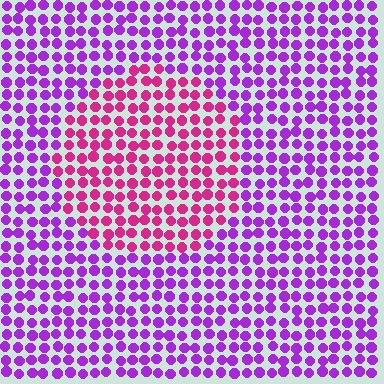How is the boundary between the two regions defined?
The boundary is defined purely by a slight shift in hue (about 42 degrees). Spacing, size, and orientation are identical on both sides.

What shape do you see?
I see a circle.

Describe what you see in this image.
The image is filled with small purple elements in a uniform arrangement. A circle-shaped region is visible where the elements are tinted to a slightly different hue, forming a subtle color boundary.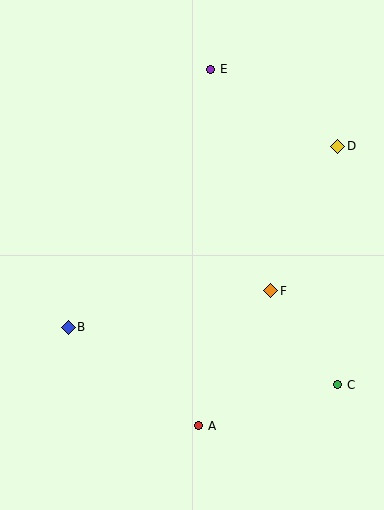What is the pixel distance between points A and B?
The distance between A and B is 164 pixels.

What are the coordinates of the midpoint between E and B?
The midpoint between E and B is at (139, 198).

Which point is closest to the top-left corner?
Point E is closest to the top-left corner.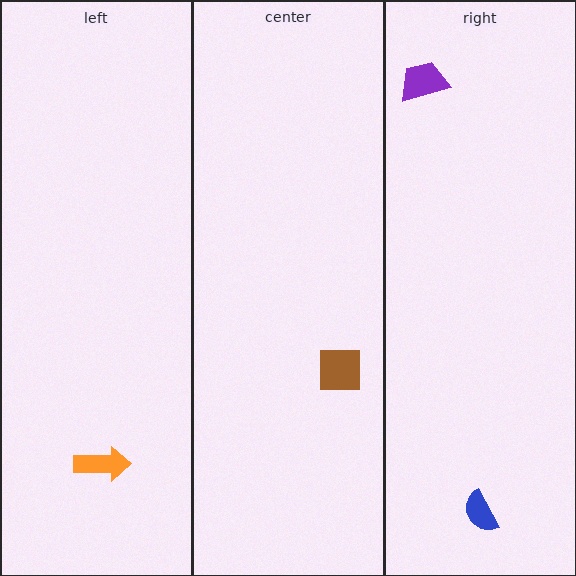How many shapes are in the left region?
1.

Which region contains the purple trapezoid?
The right region.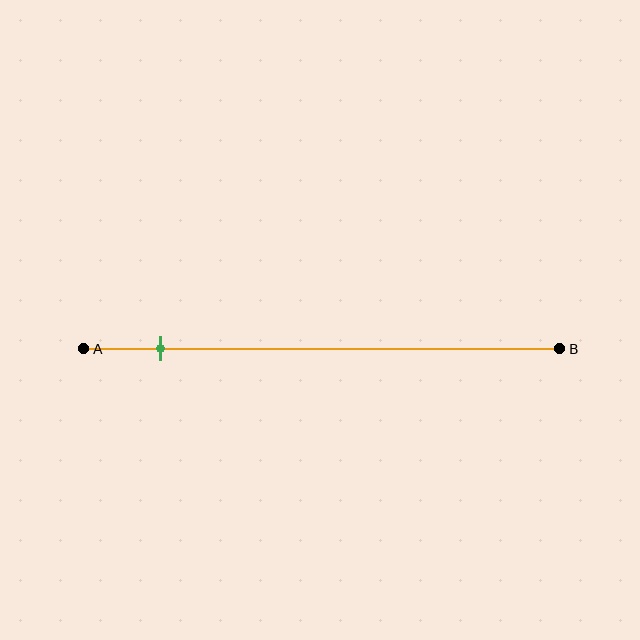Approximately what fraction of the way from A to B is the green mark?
The green mark is approximately 15% of the way from A to B.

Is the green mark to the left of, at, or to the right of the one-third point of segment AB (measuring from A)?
The green mark is to the left of the one-third point of segment AB.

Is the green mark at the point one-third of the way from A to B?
No, the mark is at about 15% from A, not at the 33% one-third point.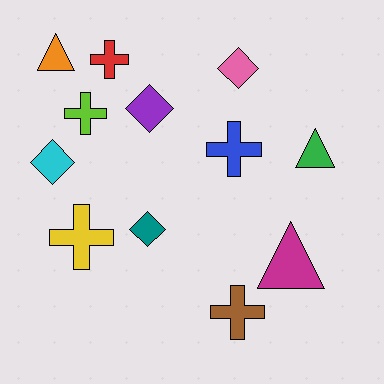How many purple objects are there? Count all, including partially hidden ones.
There is 1 purple object.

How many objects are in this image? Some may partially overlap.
There are 12 objects.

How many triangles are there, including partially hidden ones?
There are 3 triangles.